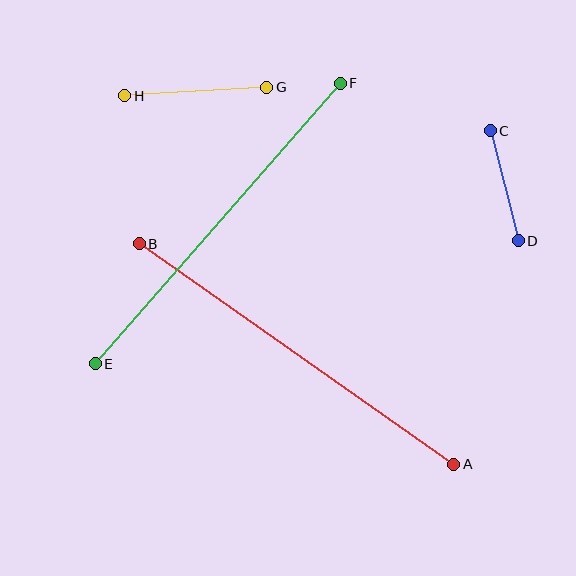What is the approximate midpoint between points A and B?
The midpoint is at approximately (297, 354) pixels.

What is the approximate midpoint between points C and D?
The midpoint is at approximately (504, 186) pixels.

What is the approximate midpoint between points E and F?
The midpoint is at approximately (218, 224) pixels.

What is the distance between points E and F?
The distance is approximately 372 pixels.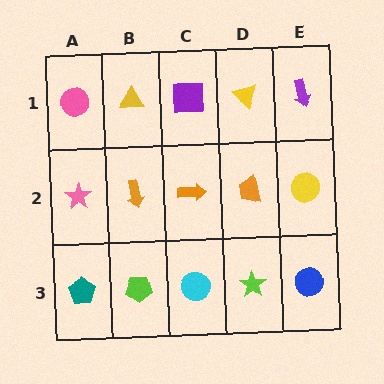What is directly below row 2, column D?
A lime star.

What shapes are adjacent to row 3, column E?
A yellow circle (row 2, column E), a lime star (row 3, column D).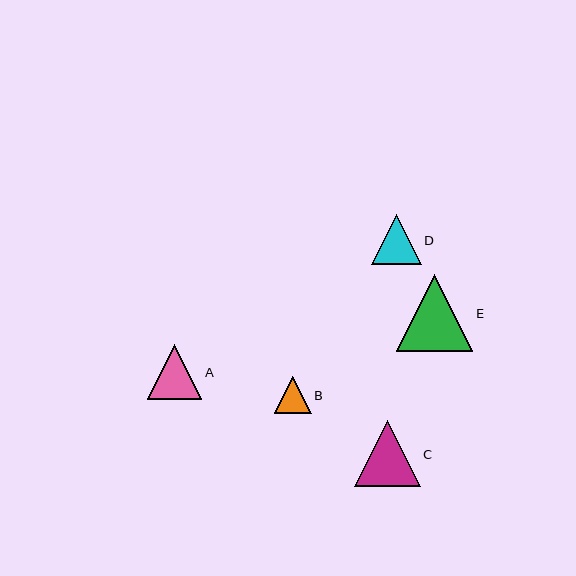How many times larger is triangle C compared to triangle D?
Triangle C is approximately 1.3 times the size of triangle D.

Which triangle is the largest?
Triangle E is the largest with a size of approximately 77 pixels.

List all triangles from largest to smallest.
From largest to smallest: E, C, A, D, B.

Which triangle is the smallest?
Triangle B is the smallest with a size of approximately 37 pixels.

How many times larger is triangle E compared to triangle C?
Triangle E is approximately 1.2 times the size of triangle C.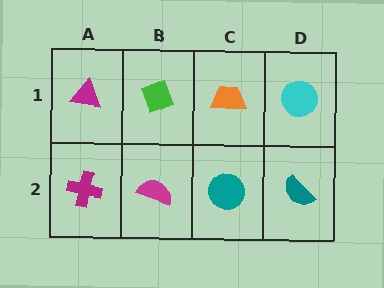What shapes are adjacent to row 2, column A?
A magenta triangle (row 1, column A), a magenta semicircle (row 2, column B).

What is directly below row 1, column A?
A magenta cross.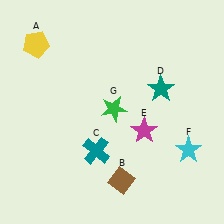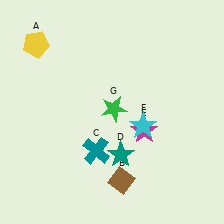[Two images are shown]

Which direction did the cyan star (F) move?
The cyan star (F) moved left.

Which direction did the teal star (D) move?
The teal star (D) moved down.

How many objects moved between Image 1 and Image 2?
2 objects moved between the two images.